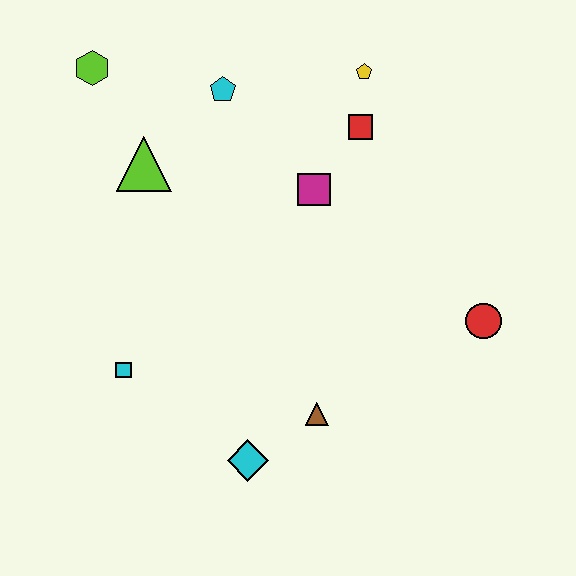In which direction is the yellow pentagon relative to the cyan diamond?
The yellow pentagon is above the cyan diamond.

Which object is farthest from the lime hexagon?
The red circle is farthest from the lime hexagon.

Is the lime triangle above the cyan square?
Yes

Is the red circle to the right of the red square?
Yes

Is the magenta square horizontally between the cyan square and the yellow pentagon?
Yes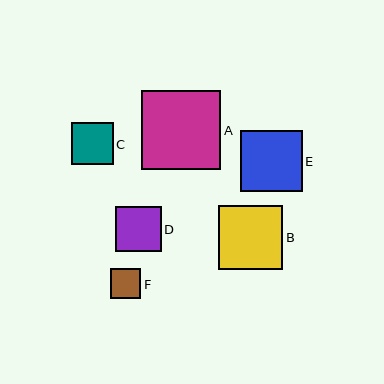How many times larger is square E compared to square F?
Square E is approximately 2.0 times the size of square F.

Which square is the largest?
Square A is the largest with a size of approximately 79 pixels.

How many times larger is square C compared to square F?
Square C is approximately 1.4 times the size of square F.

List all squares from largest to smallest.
From largest to smallest: A, B, E, D, C, F.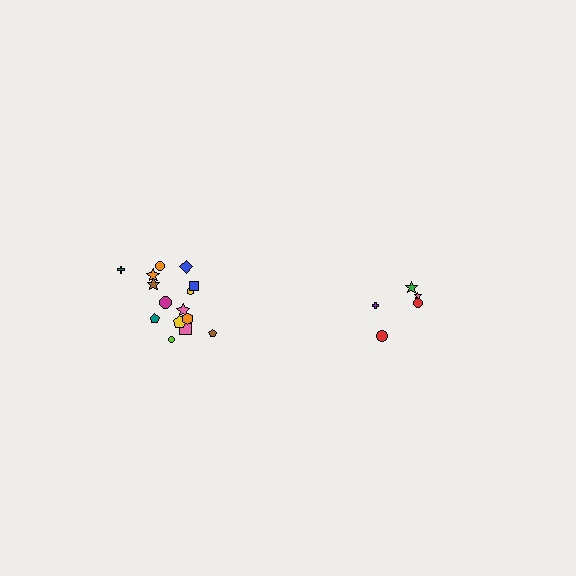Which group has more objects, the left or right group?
The left group.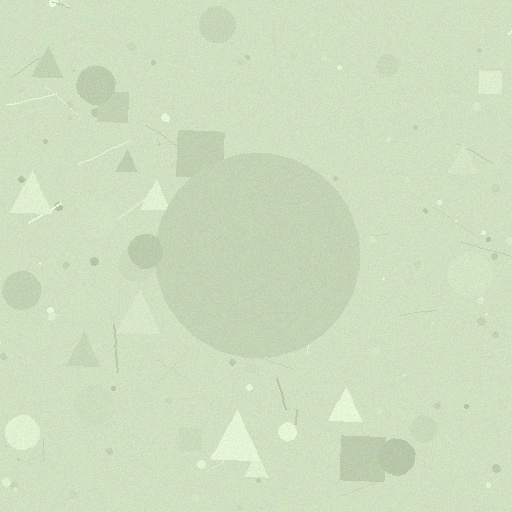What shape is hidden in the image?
A circle is hidden in the image.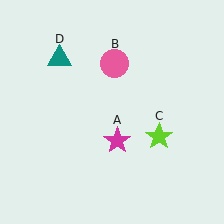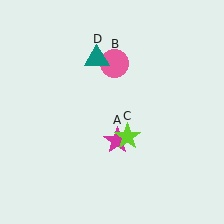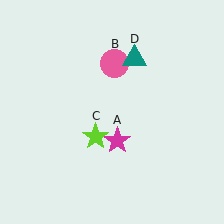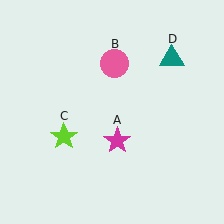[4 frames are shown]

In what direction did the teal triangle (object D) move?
The teal triangle (object D) moved right.